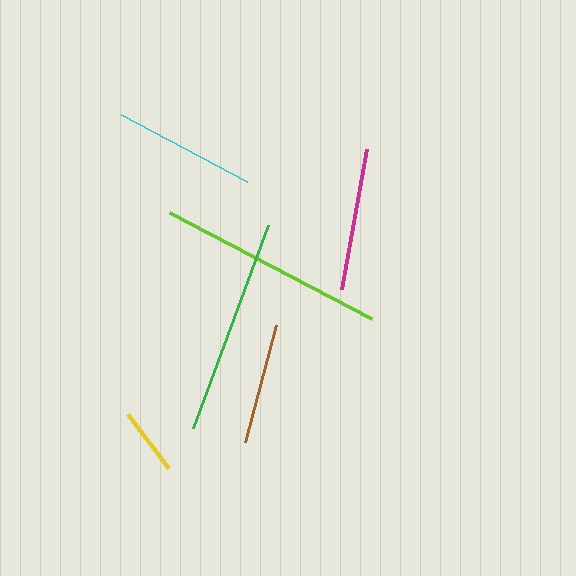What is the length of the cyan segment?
The cyan segment is approximately 144 pixels long.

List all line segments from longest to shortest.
From longest to shortest: lime, green, cyan, magenta, brown, yellow.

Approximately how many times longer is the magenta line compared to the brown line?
The magenta line is approximately 1.2 times the length of the brown line.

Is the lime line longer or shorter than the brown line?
The lime line is longer than the brown line.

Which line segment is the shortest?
The yellow line is the shortest at approximately 68 pixels.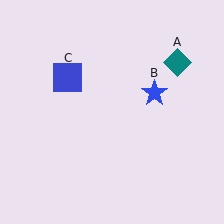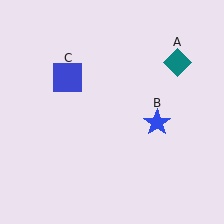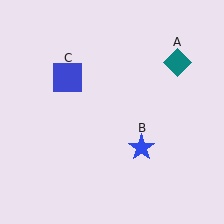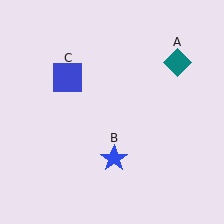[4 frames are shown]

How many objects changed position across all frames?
1 object changed position: blue star (object B).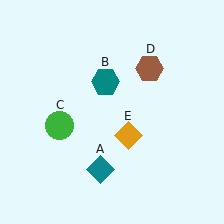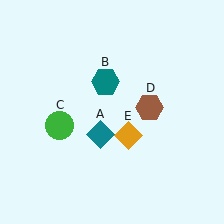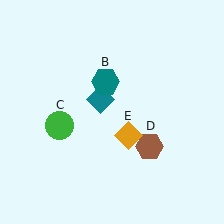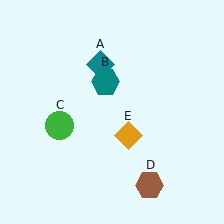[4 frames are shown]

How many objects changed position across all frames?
2 objects changed position: teal diamond (object A), brown hexagon (object D).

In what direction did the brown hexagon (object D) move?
The brown hexagon (object D) moved down.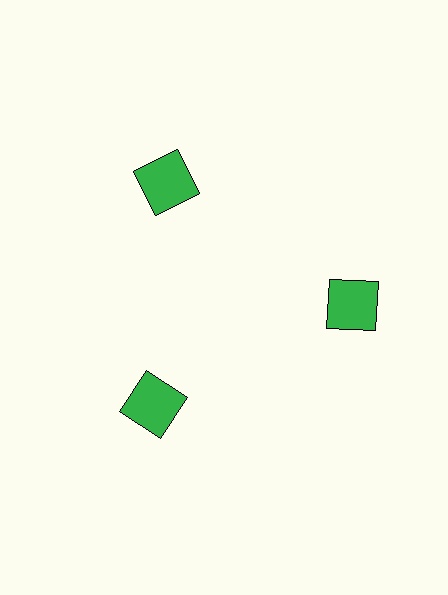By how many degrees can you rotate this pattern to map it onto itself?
The pattern maps onto itself every 120 degrees of rotation.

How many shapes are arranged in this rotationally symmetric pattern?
There are 3 shapes, arranged in 3 groups of 1.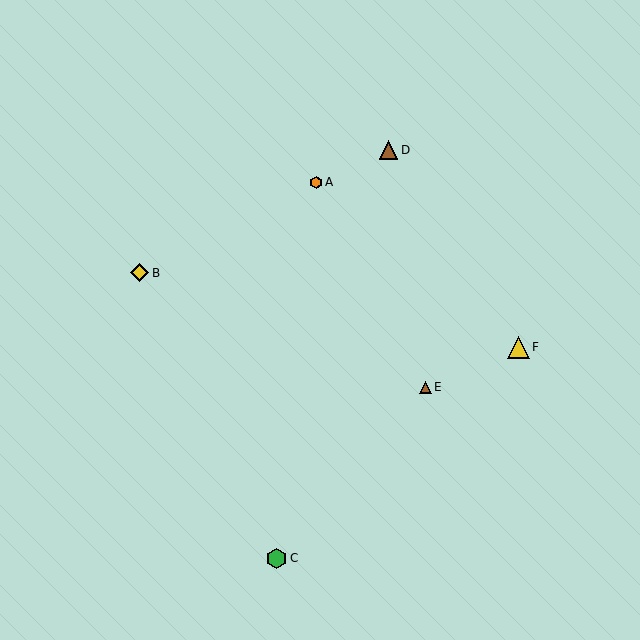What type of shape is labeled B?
Shape B is a yellow diamond.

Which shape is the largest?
The yellow triangle (labeled F) is the largest.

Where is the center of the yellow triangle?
The center of the yellow triangle is at (518, 347).